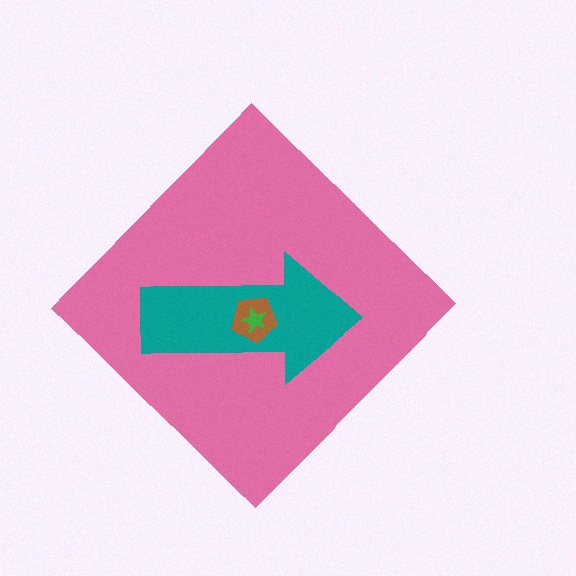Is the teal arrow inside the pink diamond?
Yes.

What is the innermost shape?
The green star.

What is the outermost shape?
The pink diamond.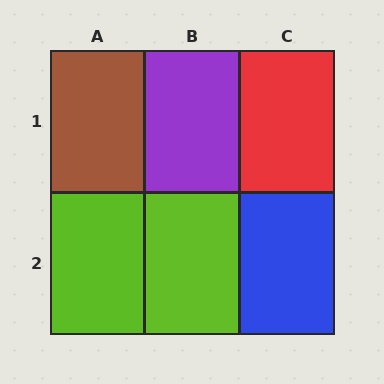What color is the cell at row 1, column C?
Red.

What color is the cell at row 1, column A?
Brown.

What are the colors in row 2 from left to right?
Lime, lime, blue.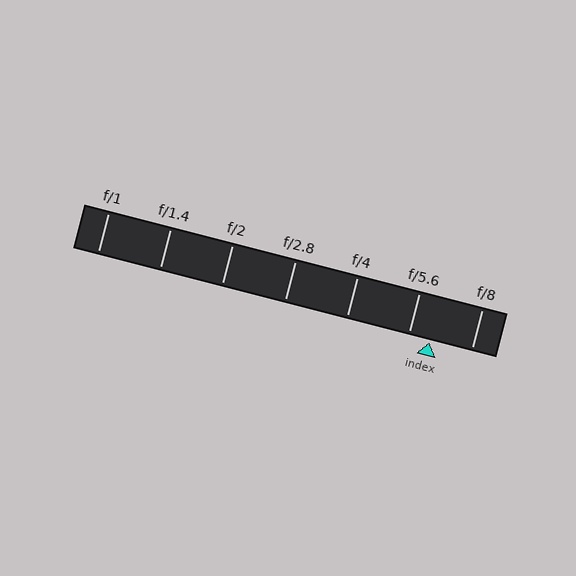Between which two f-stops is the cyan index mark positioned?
The index mark is between f/5.6 and f/8.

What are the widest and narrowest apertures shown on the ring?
The widest aperture shown is f/1 and the narrowest is f/8.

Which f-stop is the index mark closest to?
The index mark is closest to f/5.6.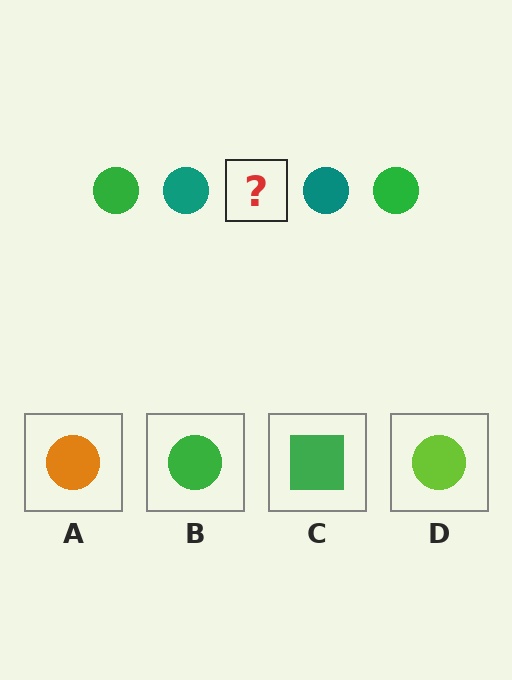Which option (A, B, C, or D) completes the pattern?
B.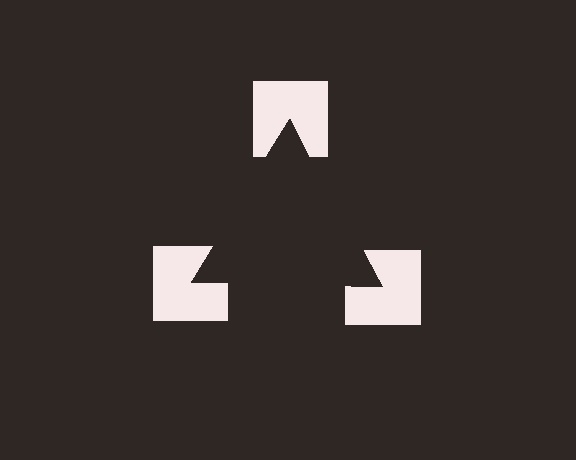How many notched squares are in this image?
There are 3 — one at each vertex of the illusory triangle.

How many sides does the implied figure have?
3 sides.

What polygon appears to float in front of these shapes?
An illusory triangle — its edges are inferred from the aligned wedge cuts in the notched squares, not physically drawn.